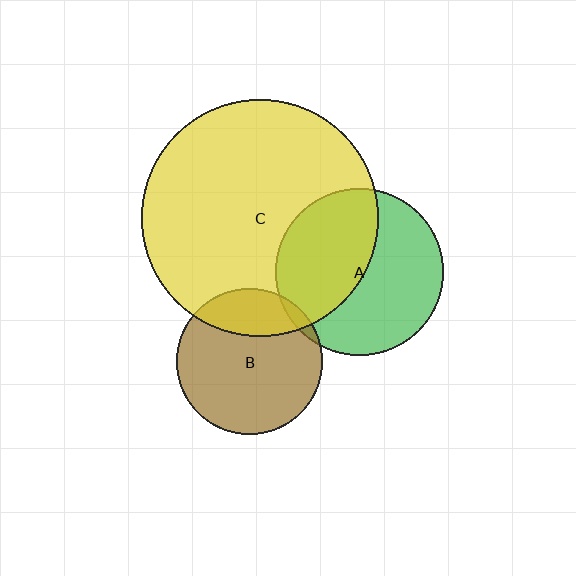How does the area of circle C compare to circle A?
Approximately 2.0 times.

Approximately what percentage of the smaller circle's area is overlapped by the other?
Approximately 25%.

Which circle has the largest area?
Circle C (yellow).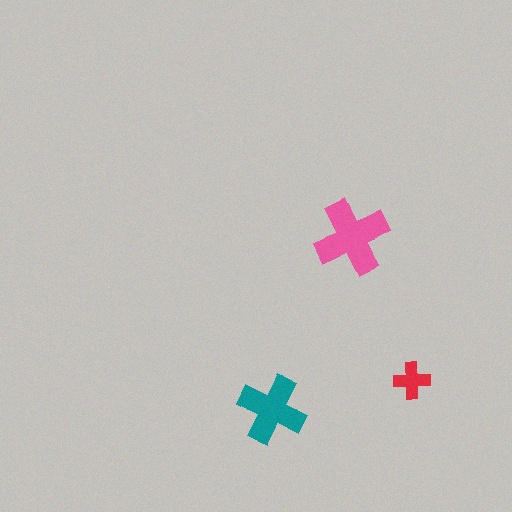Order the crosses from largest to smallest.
the pink one, the teal one, the red one.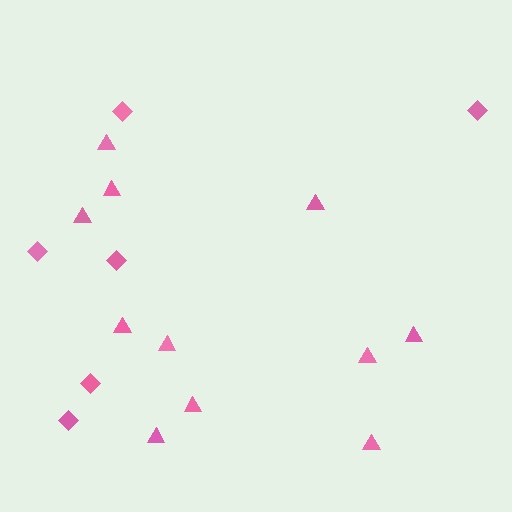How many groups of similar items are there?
There are 2 groups: one group of triangles (11) and one group of diamonds (6).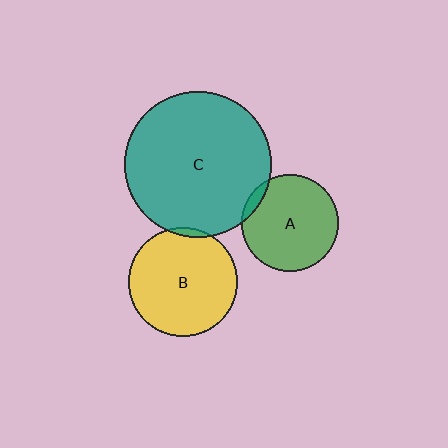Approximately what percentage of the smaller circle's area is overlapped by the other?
Approximately 5%.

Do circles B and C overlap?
Yes.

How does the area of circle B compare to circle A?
Approximately 1.2 times.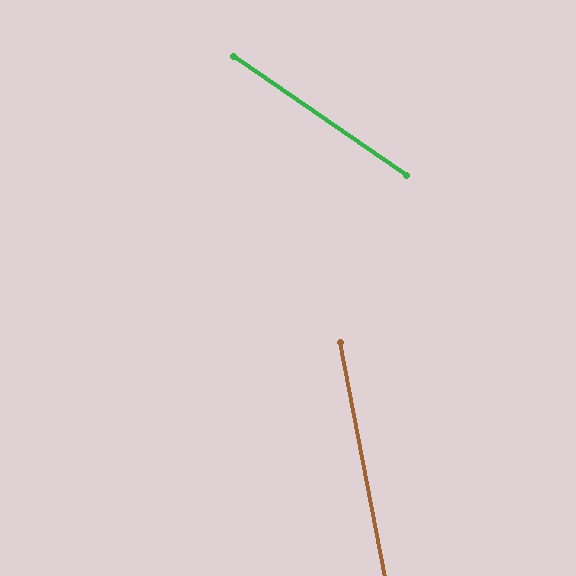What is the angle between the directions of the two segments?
Approximately 45 degrees.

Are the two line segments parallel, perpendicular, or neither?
Neither parallel nor perpendicular — they differ by about 45°.